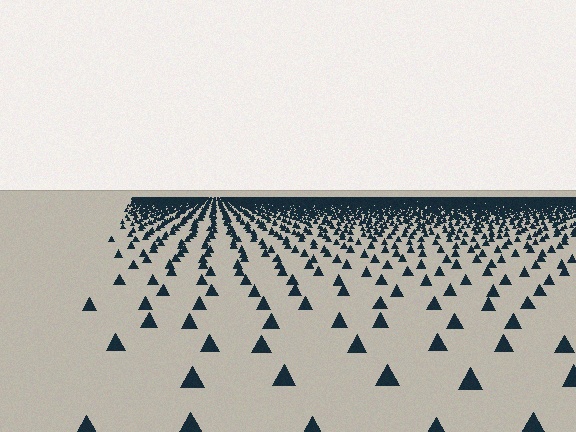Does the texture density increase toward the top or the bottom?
Density increases toward the top.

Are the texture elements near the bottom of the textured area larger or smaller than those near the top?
Larger. Near the bottom, elements are closer to the viewer and appear at a bigger on-screen size.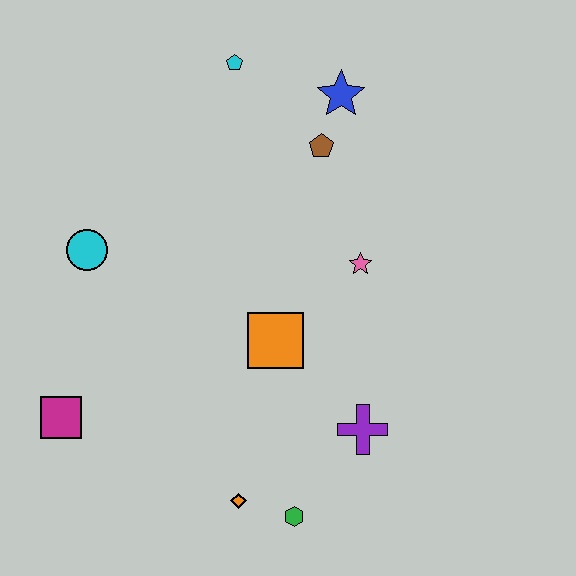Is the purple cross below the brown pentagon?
Yes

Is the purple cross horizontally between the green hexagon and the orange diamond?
No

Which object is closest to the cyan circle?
The magenta square is closest to the cyan circle.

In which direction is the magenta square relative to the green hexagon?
The magenta square is to the left of the green hexagon.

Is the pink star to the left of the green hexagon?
No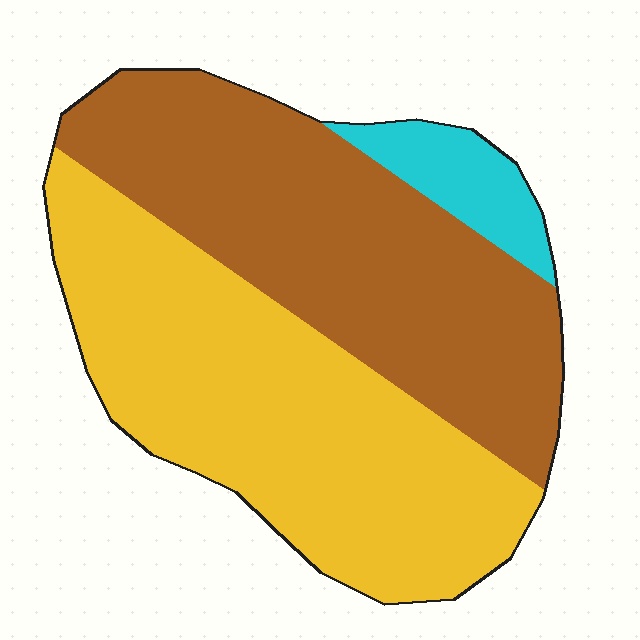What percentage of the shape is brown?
Brown covers 45% of the shape.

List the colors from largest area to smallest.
From largest to smallest: yellow, brown, cyan.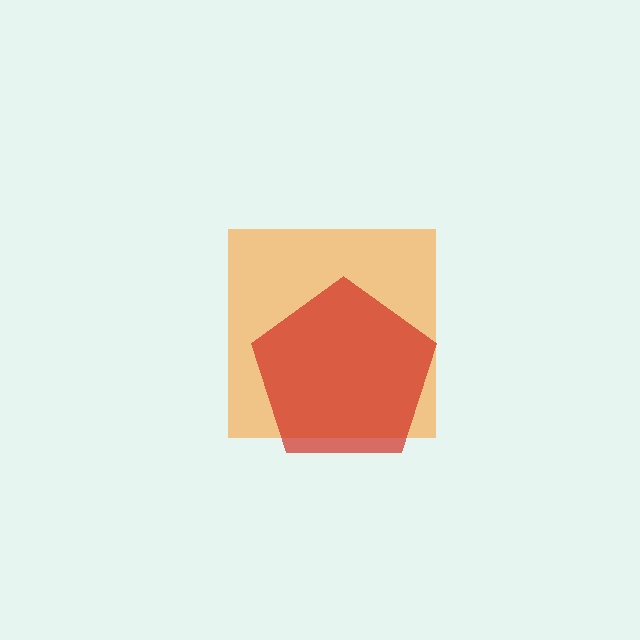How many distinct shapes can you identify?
There are 2 distinct shapes: an orange square, a red pentagon.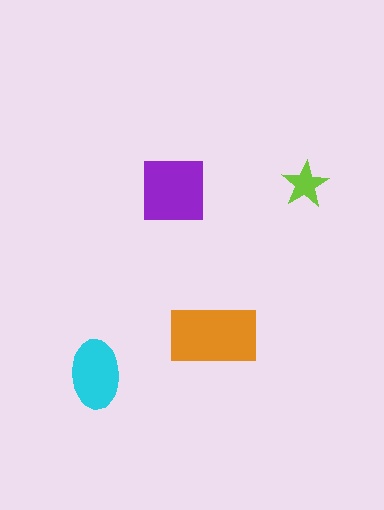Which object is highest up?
The lime star is topmost.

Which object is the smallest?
The lime star.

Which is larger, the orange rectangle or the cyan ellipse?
The orange rectangle.